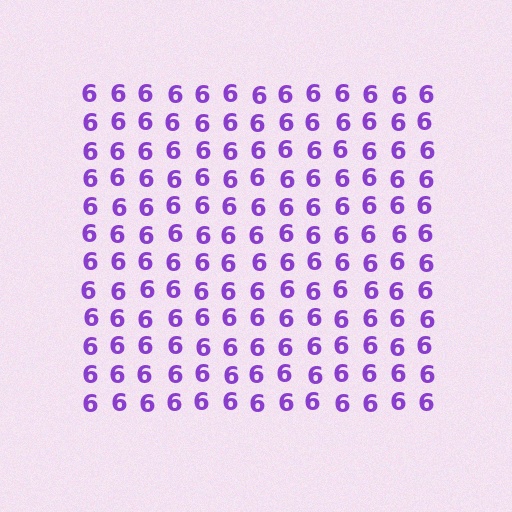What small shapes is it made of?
It is made of small digit 6's.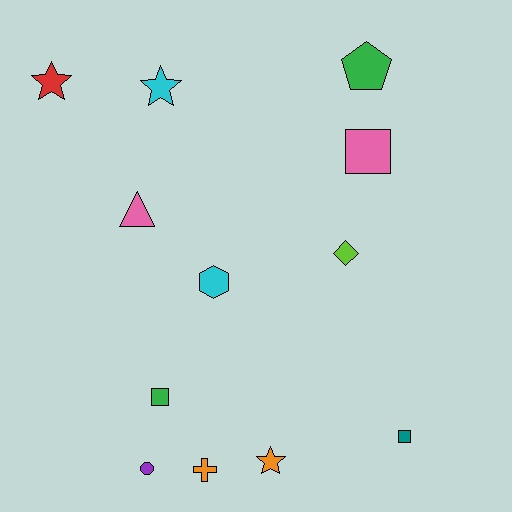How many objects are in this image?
There are 12 objects.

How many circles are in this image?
There is 1 circle.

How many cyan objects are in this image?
There are 2 cyan objects.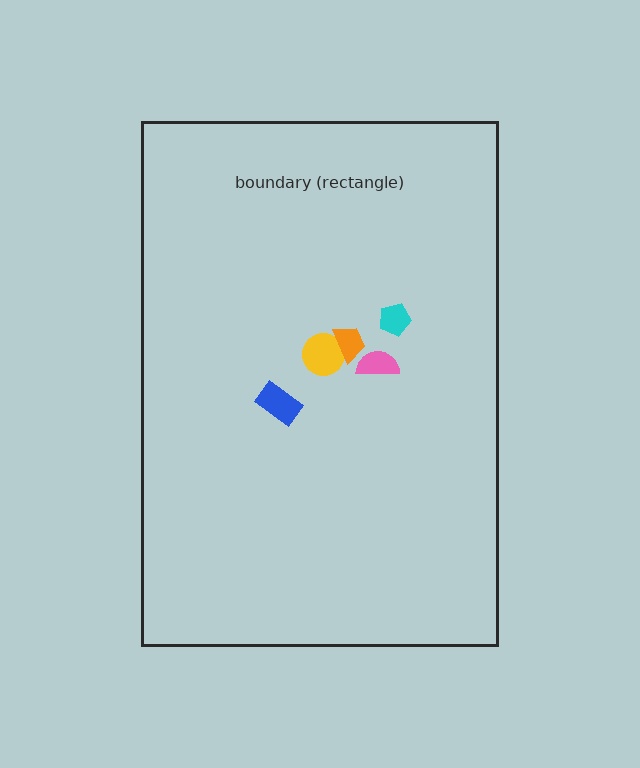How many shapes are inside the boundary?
5 inside, 0 outside.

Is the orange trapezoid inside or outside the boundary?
Inside.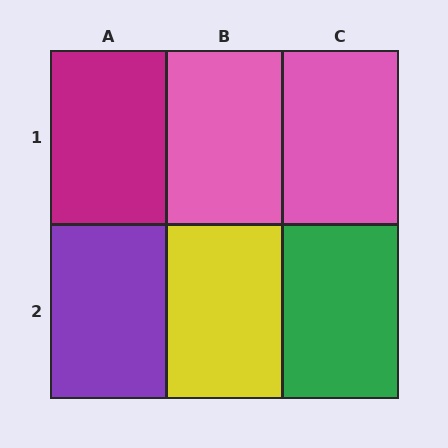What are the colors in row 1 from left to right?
Magenta, pink, pink.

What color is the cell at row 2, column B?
Yellow.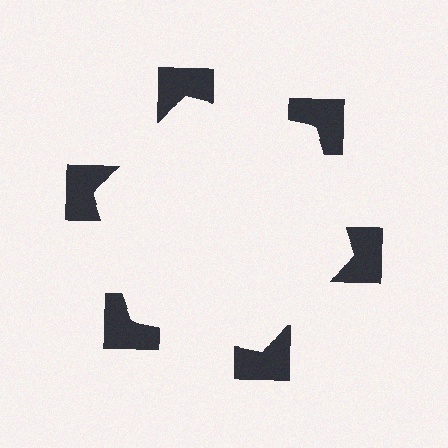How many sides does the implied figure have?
6 sides.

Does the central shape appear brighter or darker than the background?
It typically appears slightly brighter than the background, even though no actual brightness change is drawn.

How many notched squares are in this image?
There are 6 — one at each vertex of the illusory hexagon.